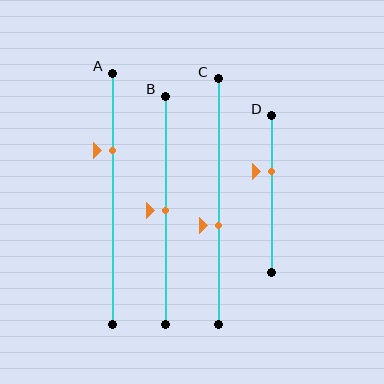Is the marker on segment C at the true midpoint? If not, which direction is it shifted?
No, the marker on segment C is shifted downward by about 10% of the segment length.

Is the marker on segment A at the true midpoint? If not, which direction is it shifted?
No, the marker on segment A is shifted upward by about 19% of the segment length.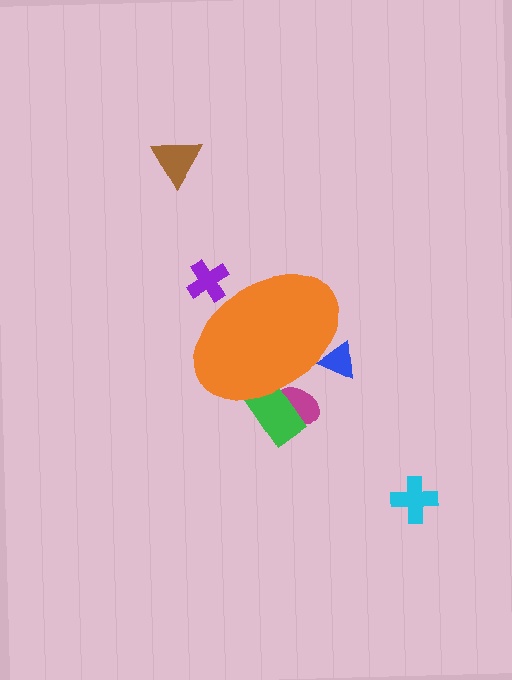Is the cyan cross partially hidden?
No, the cyan cross is fully visible.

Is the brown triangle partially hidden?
No, the brown triangle is fully visible.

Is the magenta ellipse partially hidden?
Yes, the magenta ellipse is partially hidden behind the orange ellipse.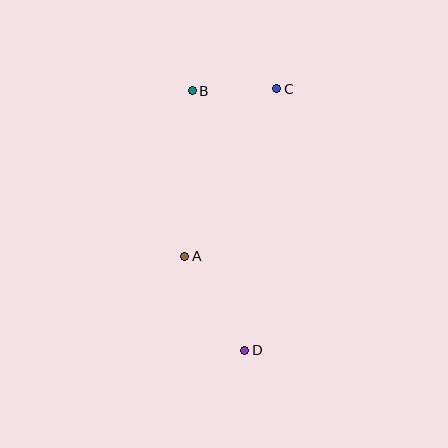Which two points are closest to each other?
Points B and C are closest to each other.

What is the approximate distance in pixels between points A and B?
The distance between A and B is approximately 166 pixels.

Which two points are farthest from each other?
Points B and D are farthest from each other.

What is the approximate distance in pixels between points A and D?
The distance between A and D is approximately 111 pixels.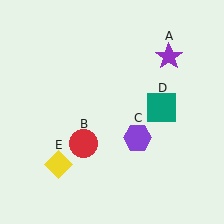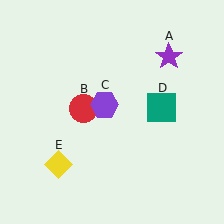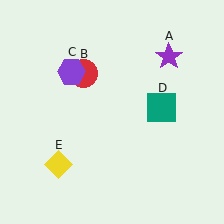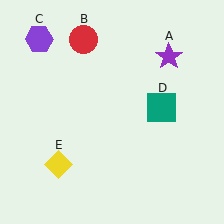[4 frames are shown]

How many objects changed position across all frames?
2 objects changed position: red circle (object B), purple hexagon (object C).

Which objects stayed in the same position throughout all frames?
Purple star (object A) and teal square (object D) and yellow diamond (object E) remained stationary.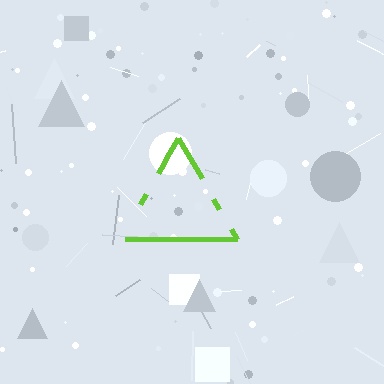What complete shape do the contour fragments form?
The contour fragments form a triangle.